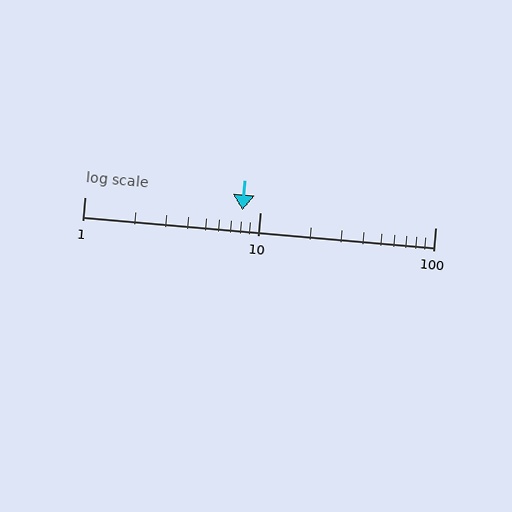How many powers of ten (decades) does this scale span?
The scale spans 2 decades, from 1 to 100.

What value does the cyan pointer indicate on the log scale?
The pointer indicates approximately 8.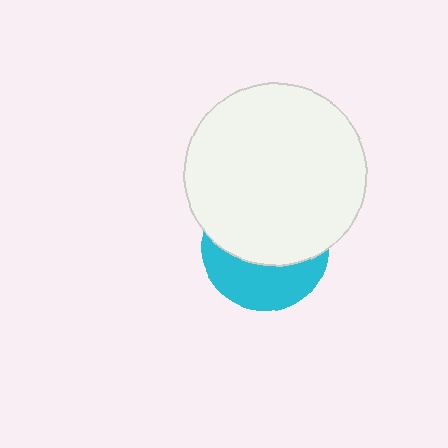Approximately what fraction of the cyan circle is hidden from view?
Roughly 61% of the cyan circle is hidden behind the white circle.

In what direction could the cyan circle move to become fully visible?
The cyan circle could move down. That would shift it out from behind the white circle entirely.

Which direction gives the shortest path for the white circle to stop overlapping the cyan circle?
Moving up gives the shortest separation.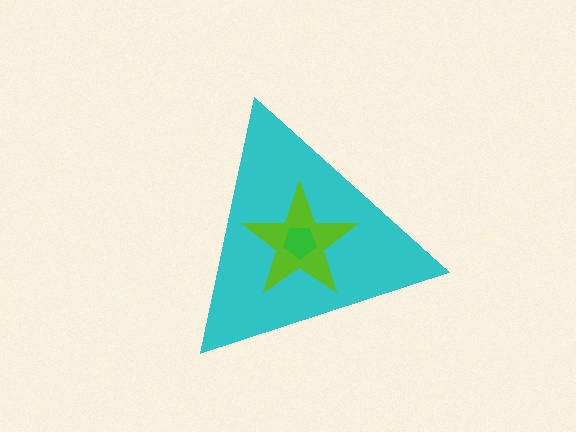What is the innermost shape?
The green pentagon.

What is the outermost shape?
The cyan triangle.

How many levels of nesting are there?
3.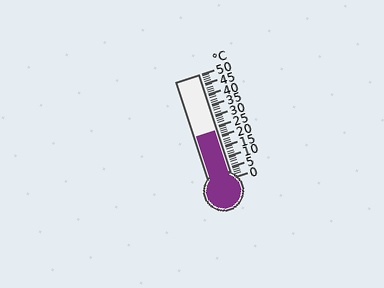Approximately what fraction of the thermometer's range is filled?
The thermometer is filled to approximately 45% of its range.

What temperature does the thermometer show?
The thermometer shows approximately 23°C.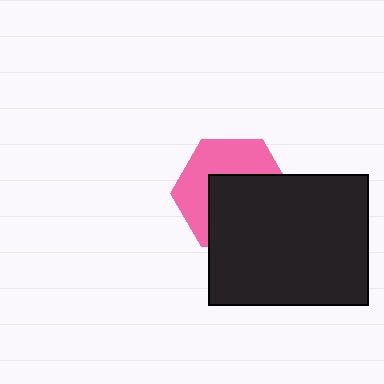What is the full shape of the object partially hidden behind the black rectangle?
The partially hidden object is a pink hexagon.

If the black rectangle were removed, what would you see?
You would see the complete pink hexagon.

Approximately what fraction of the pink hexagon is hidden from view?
Roughly 54% of the pink hexagon is hidden behind the black rectangle.